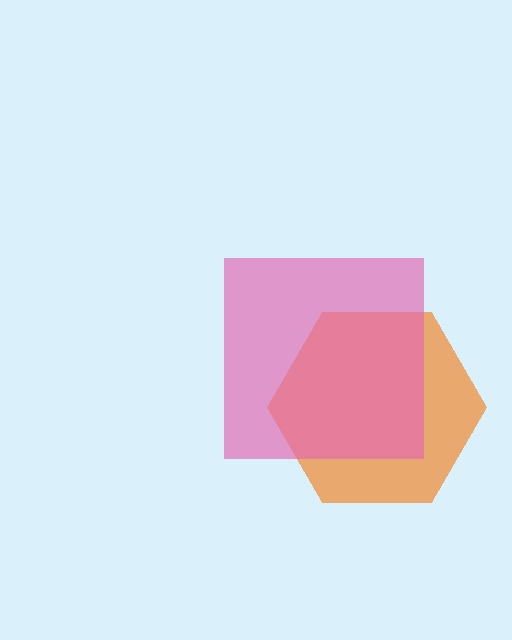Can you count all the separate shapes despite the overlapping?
Yes, there are 2 separate shapes.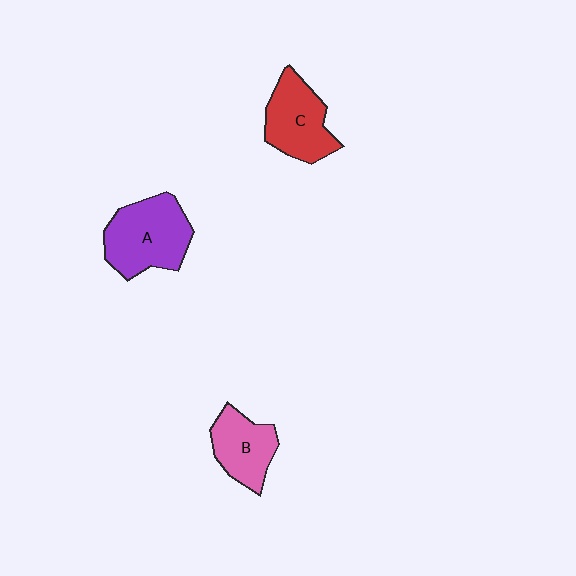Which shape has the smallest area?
Shape B (pink).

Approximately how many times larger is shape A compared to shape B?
Approximately 1.4 times.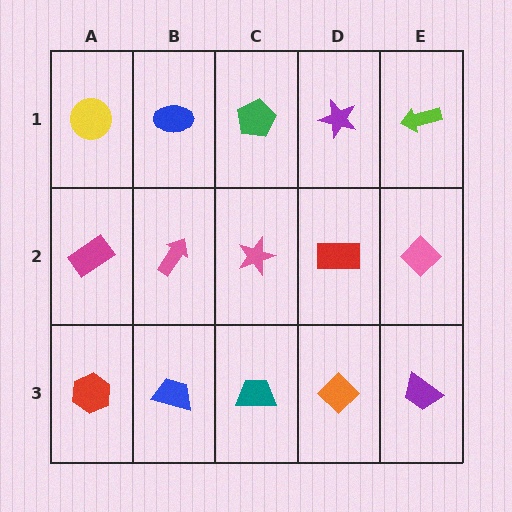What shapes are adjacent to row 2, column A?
A yellow circle (row 1, column A), a red hexagon (row 3, column A), a pink arrow (row 2, column B).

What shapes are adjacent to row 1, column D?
A red rectangle (row 2, column D), a green pentagon (row 1, column C), a lime arrow (row 1, column E).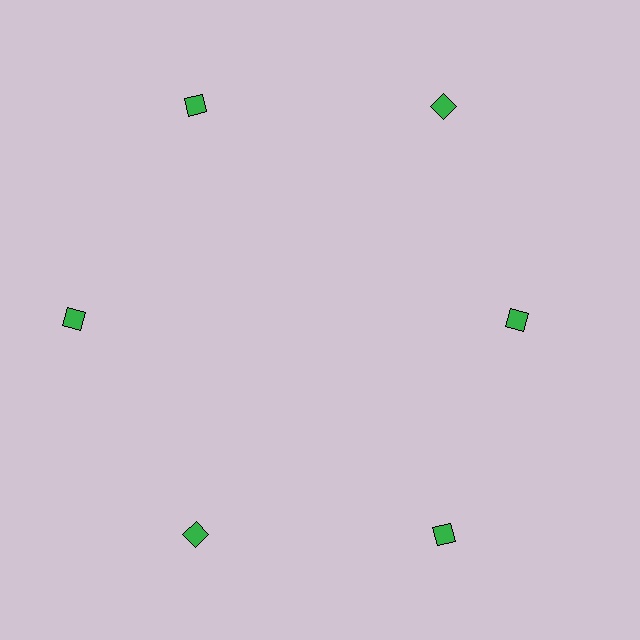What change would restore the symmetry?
The symmetry would be restored by moving it outward, back onto the ring so that all 6 diamonds sit at equal angles and equal distance from the center.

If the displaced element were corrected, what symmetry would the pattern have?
It would have 6-fold rotational symmetry — the pattern would map onto itself every 60 degrees.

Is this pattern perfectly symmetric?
No. The 6 green diamonds are arranged in a ring, but one element near the 3 o'clock position is pulled inward toward the center, breaking the 6-fold rotational symmetry.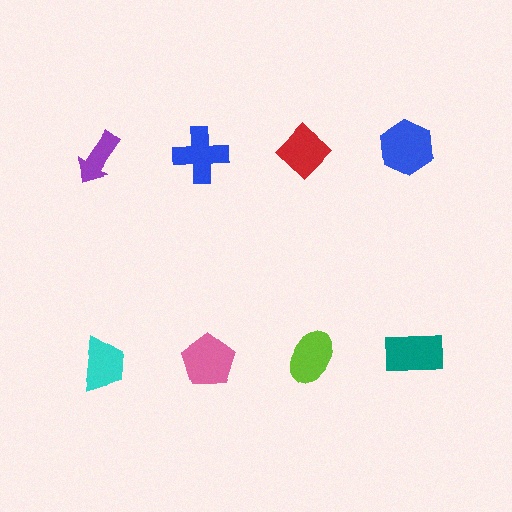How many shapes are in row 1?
4 shapes.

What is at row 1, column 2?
A blue cross.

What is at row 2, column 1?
A cyan trapezoid.